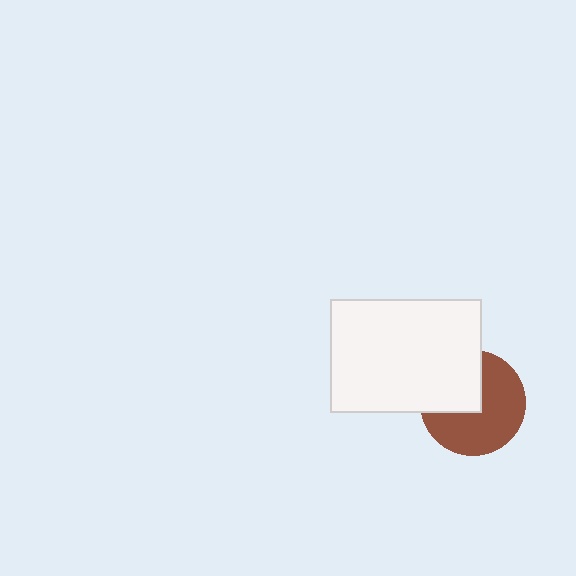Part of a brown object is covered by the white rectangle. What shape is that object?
It is a circle.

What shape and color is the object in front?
The object in front is a white rectangle.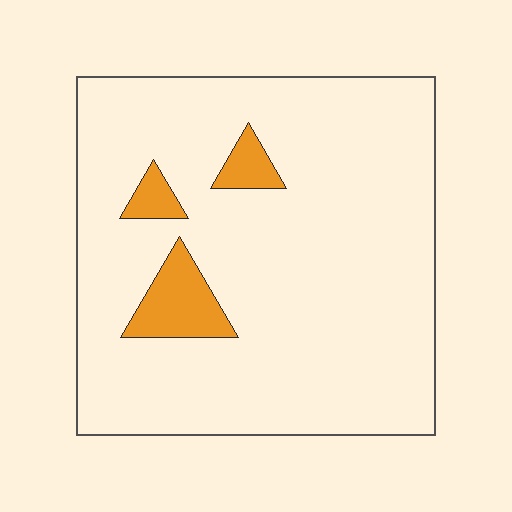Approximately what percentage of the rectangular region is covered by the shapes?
Approximately 10%.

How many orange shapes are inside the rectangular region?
3.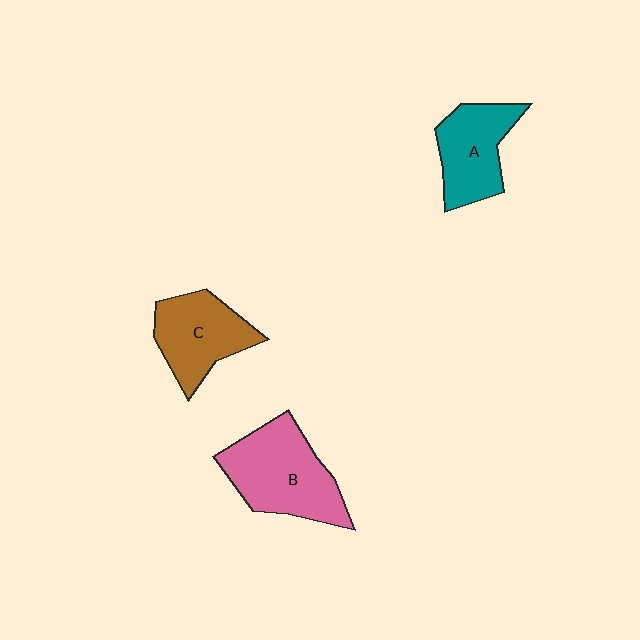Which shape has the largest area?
Shape B (pink).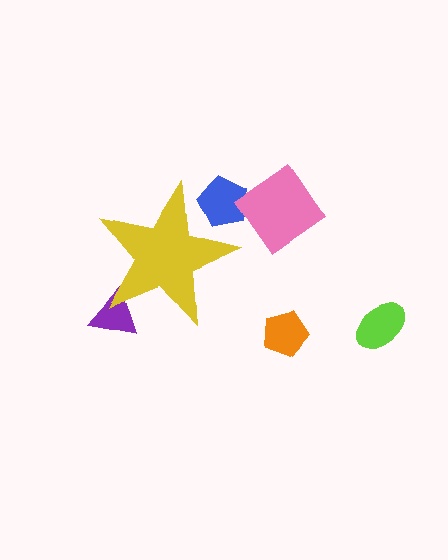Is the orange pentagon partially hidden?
No, the orange pentagon is fully visible.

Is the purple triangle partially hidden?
Yes, the purple triangle is partially hidden behind the yellow star.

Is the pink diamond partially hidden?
No, the pink diamond is fully visible.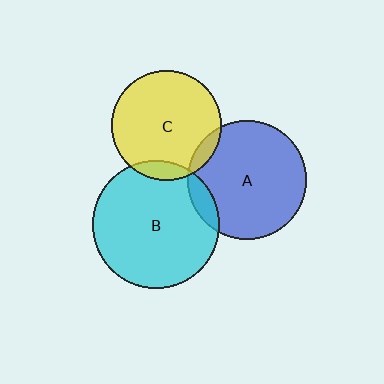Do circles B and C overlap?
Yes.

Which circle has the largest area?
Circle B (cyan).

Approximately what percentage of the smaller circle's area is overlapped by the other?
Approximately 10%.